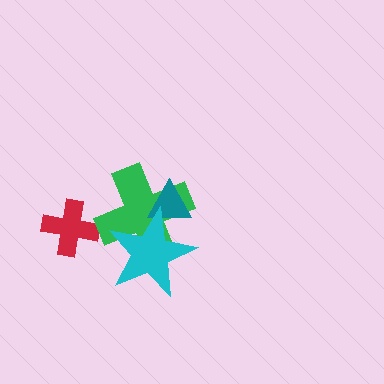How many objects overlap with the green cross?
2 objects overlap with the green cross.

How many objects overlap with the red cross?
0 objects overlap with the red cross.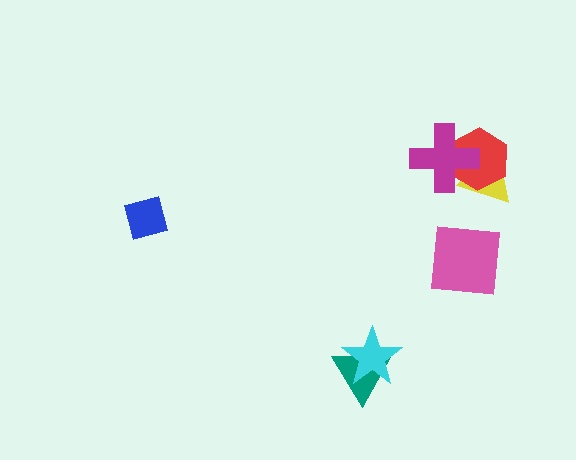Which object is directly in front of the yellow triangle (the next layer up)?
The red hexagon is directly in front of the yellow triangle.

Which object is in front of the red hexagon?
The magenta cross is in front of the red hexagon.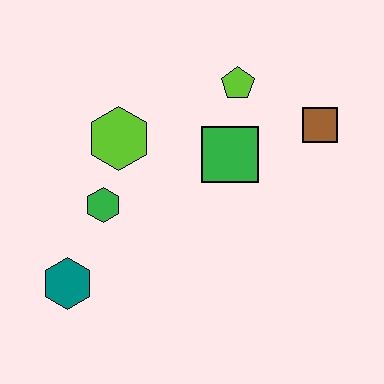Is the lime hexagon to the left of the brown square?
Yes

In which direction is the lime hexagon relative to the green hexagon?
The lime hexagon is above the green hexagon.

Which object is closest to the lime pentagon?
The green square is closest to the lime pentagon.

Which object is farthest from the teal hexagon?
The brown square is farthest from the teal hexagon.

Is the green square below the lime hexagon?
Yes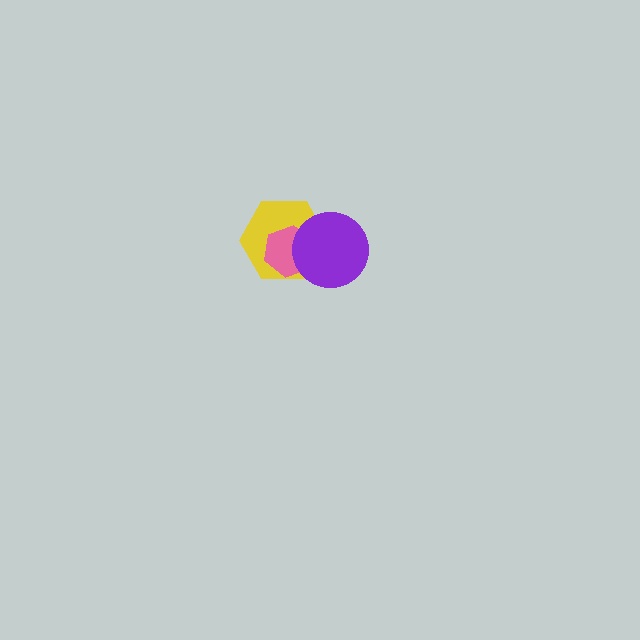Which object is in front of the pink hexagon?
The purple circle is in front of the pink hexagon.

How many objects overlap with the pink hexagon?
2 objects overlap with the pink hexagon.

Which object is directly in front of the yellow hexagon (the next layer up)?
The pink hexagon is directly in front of the yellow hexagon.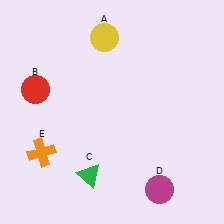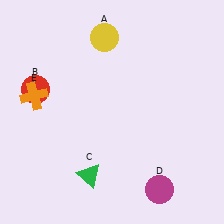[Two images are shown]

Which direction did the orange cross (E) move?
The orange cross (E) moved up.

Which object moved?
The orange cross (E) moved up.